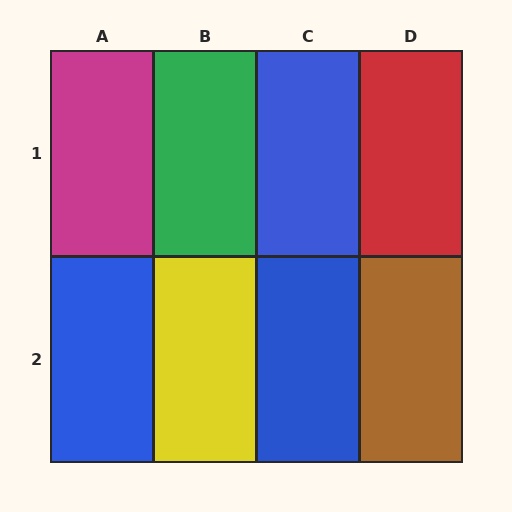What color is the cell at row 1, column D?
Red.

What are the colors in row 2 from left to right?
Blue, yellow, blue, brown.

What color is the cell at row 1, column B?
Green.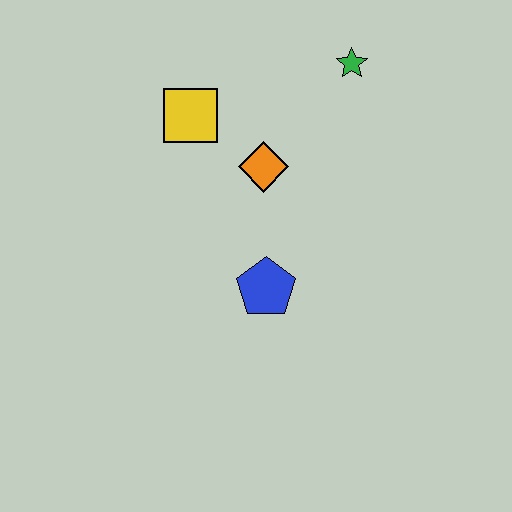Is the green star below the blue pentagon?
No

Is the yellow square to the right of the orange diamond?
No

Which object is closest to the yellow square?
The orange diamond is closest to the yellow square.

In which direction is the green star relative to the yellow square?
The green star is to the right of the yellow square.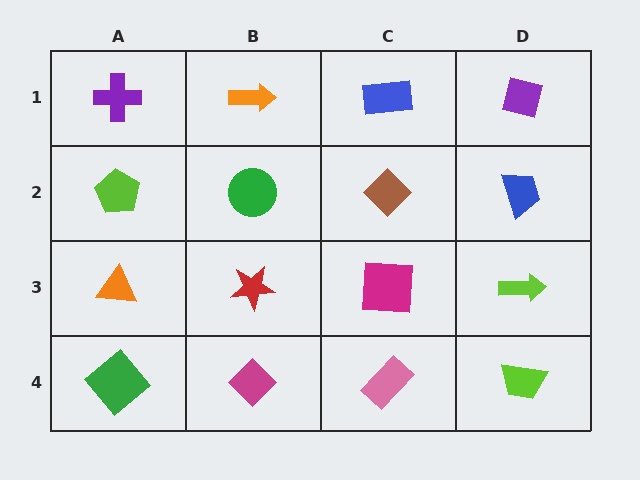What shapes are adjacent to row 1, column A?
A lime pentagon (row 2, column A), an orange arrow (row 1, column B).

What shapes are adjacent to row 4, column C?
A magenta square (row 3, column C), a magenta diamond (row 4, column B), a lime trapezoid (row 4, column D).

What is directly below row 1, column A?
A lime pentagon.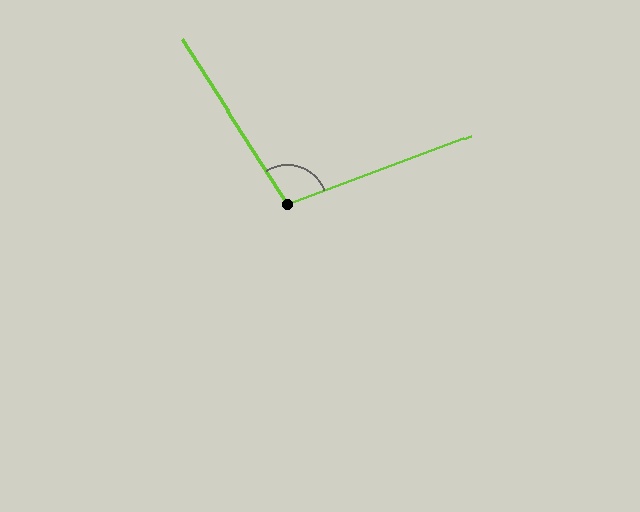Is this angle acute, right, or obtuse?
It is obtuse.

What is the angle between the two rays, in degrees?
Approximately 102 degrees.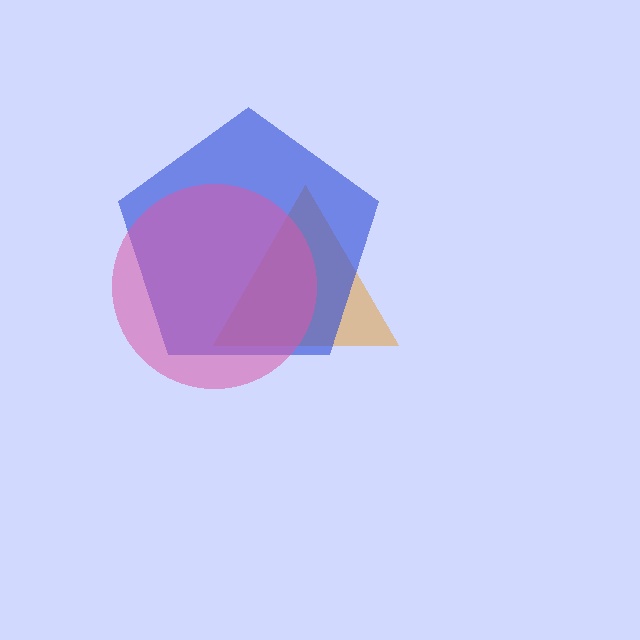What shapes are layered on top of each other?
The layered shapes are: an orange triangle, a blue pentagon, a pink circle.